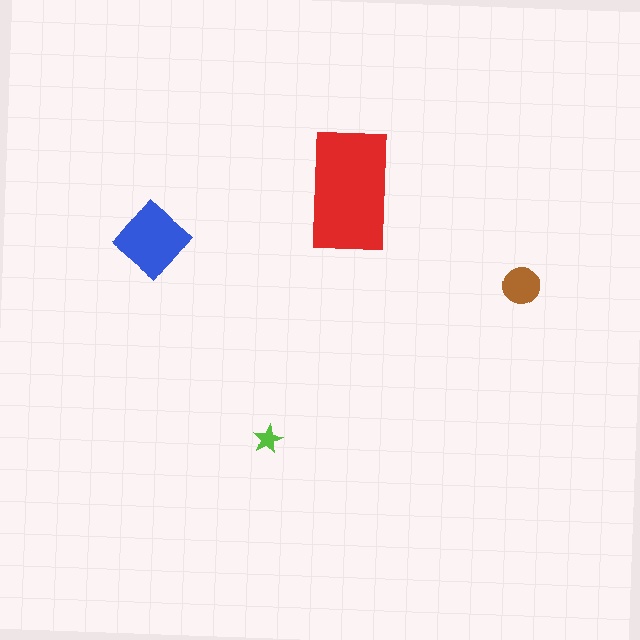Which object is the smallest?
The lime star.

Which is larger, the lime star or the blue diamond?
The blue diamond.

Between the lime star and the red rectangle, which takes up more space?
The red rectangle.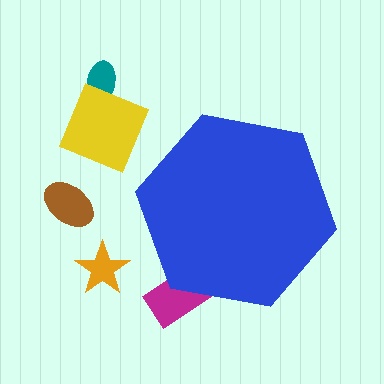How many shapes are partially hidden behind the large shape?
1 shape is partially hidden.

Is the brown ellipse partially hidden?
No, the brown ellipse is fully visible.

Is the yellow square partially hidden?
No, the yellow square is fully visible.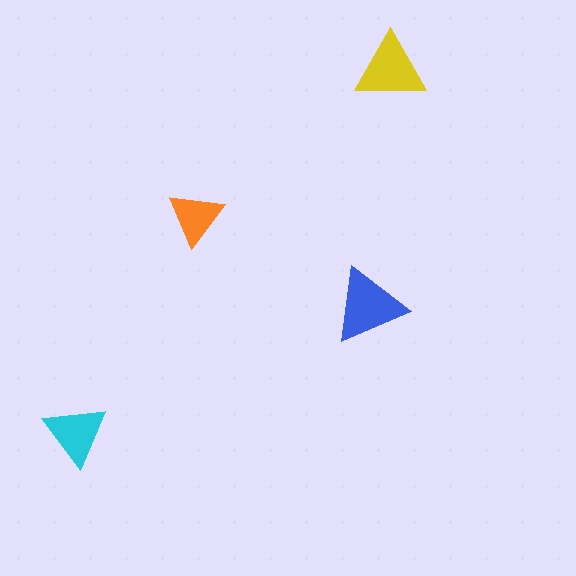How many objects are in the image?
There are 4 objects in the image.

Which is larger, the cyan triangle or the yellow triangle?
The yellow one.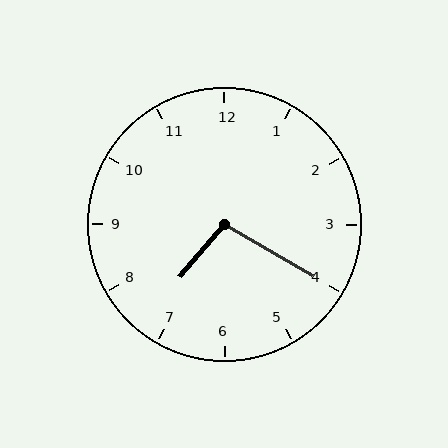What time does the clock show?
7:20.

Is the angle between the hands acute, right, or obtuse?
It is obtuse.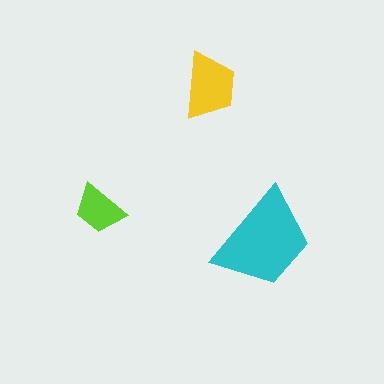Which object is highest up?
The yellow trapezoid is topmost.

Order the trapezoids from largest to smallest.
the cyan one, the yellow one, the lime one.